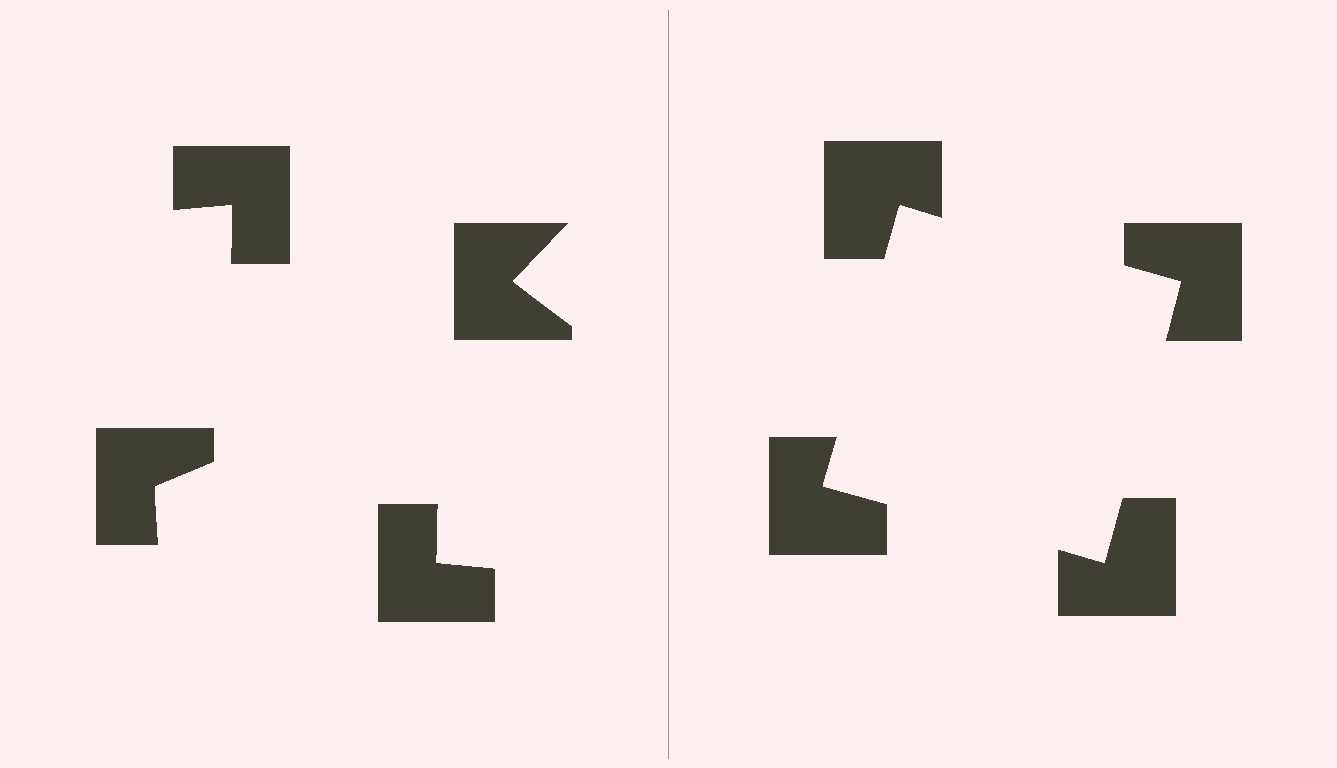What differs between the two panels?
The notched squares are positioned identically on both sides; only the wedge orientations differ. On the right they align to a square; on the left they are misaligned.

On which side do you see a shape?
An illusory square appears on the right side. On the left side the wedge cuts are rotated, so no coherent shape forms.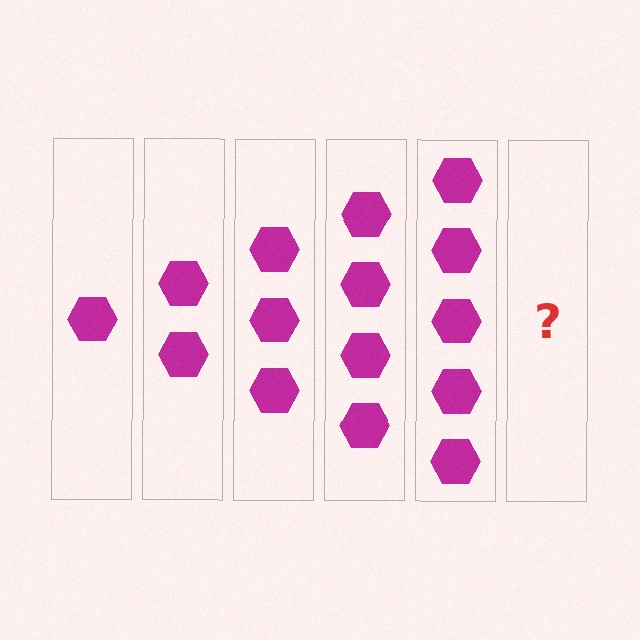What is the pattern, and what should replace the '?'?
The pattern is that each step adds one more hexagon. The '?' should be 6 hexagons.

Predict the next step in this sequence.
The next step is 6 hexagons.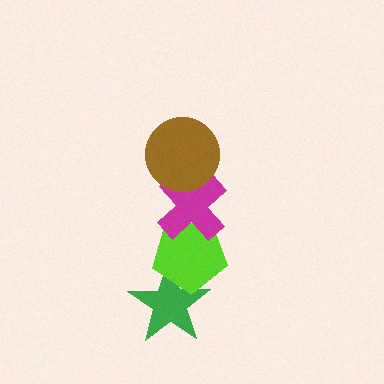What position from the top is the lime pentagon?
The lime pentagon is 3rd from the top.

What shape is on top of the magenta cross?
The brown circle is on top of the magenta cross.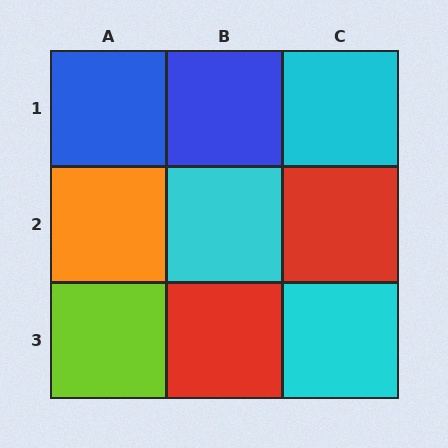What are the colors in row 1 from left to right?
Blue, blue, cyan.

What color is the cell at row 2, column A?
Orange.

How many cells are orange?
1 cell is orange.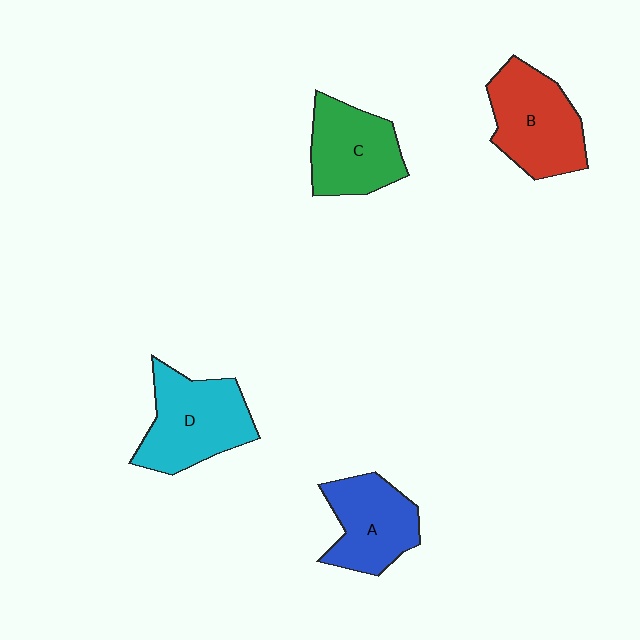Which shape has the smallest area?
Shape A (blue).